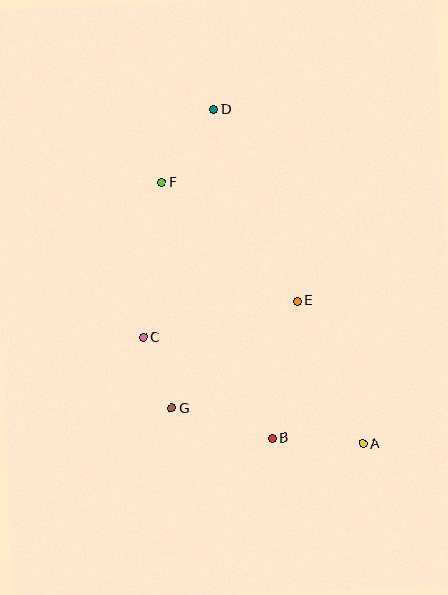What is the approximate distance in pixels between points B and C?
The distance between B and C is approximately 164 pixels.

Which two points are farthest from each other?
Points A and D are farthest from each other.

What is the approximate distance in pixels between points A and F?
The distance between A and F is approximately 330 pixels.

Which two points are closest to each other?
Points C and G are closest to each other.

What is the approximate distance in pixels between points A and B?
The distance between A and B is approximately 90 pixels.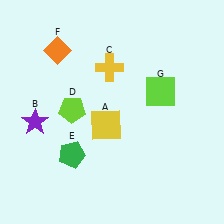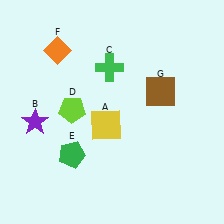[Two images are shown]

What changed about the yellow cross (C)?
In Image 1, C is yellow. In Image 2, it changed to green.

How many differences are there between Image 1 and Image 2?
There are 2 differences between the two images.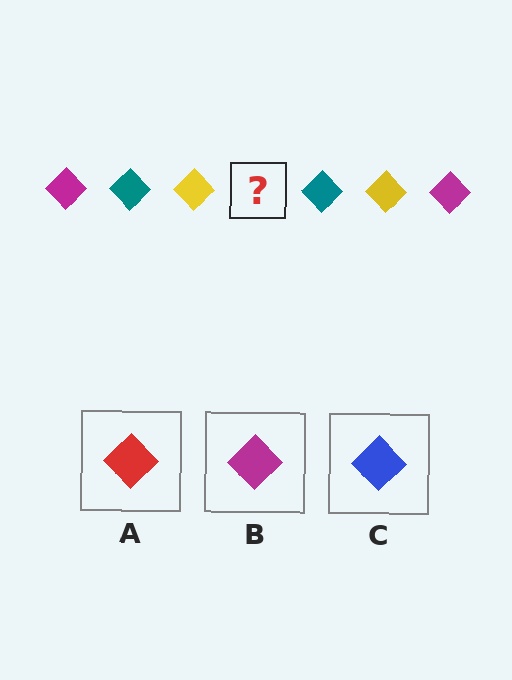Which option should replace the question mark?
Option B.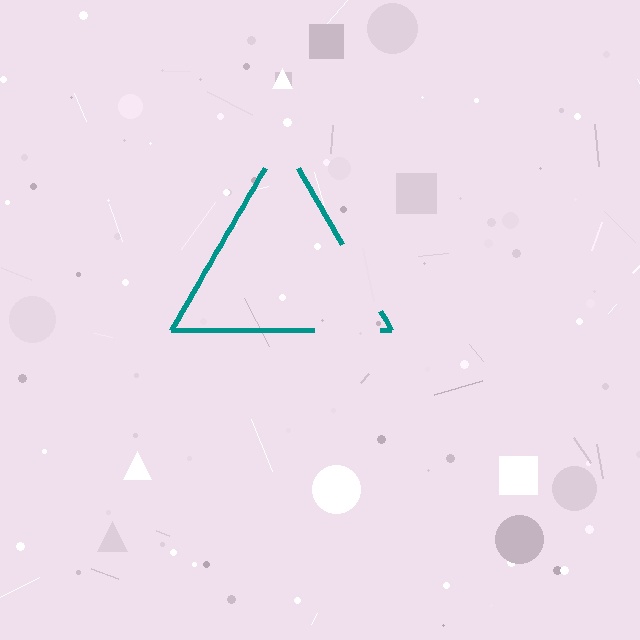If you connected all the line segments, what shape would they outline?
They would outline a triangle.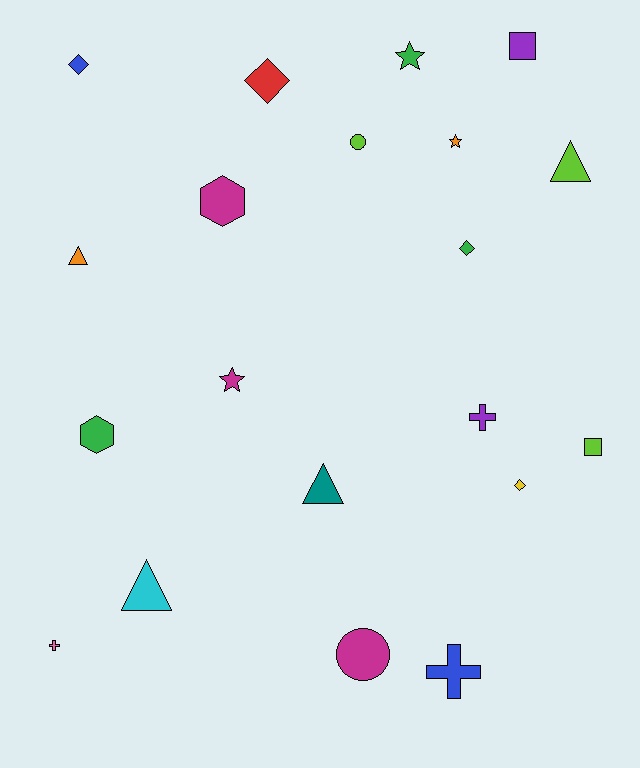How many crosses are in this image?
There are 3 crosses.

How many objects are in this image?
There are 20 objects.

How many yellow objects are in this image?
There is 1 yellow object.